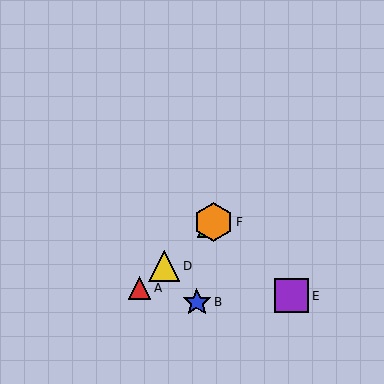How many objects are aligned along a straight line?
4 objects (A, C, D, F) are aligned along a straight line.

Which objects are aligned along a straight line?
Objects A, C, D, F are aligned along a straight line.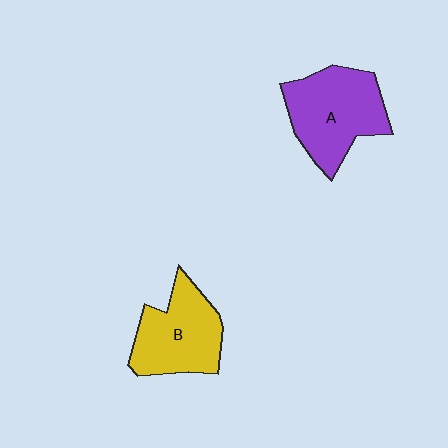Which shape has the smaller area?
Shape B (yellow).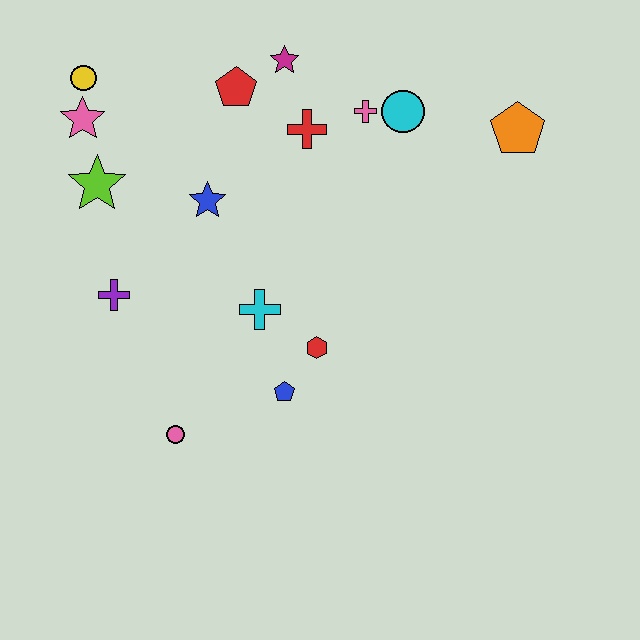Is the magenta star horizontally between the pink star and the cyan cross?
No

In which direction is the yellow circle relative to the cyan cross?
The yellow circle is above the cyan cross.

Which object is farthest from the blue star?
The orange pentagon is farthest from the blue star.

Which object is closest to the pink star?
The yellow circle is closest to the pink star.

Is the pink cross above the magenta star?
No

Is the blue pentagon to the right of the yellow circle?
Yes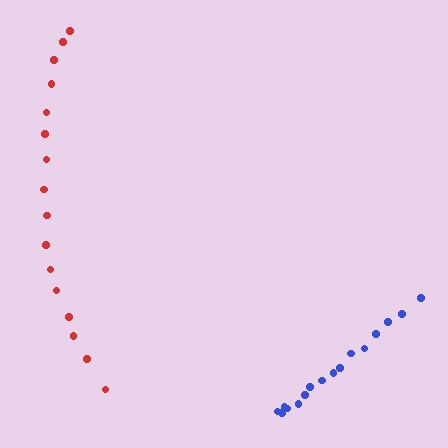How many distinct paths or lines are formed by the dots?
There are 2 distinct paths.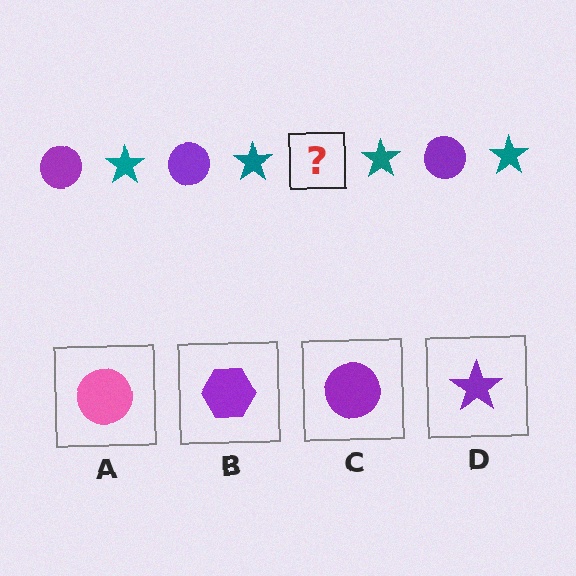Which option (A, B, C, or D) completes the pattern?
C.